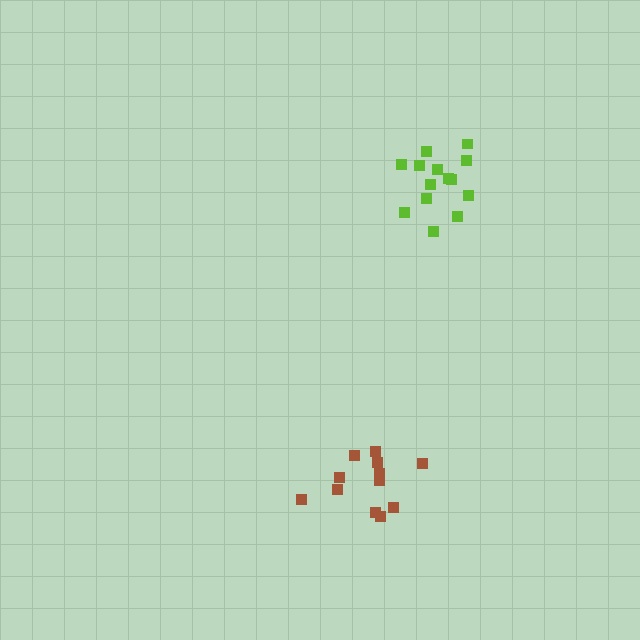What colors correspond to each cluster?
The clusters are colored: lime, brown.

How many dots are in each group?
Group 1: 14 dots, Group 2: 12 dots (26 total).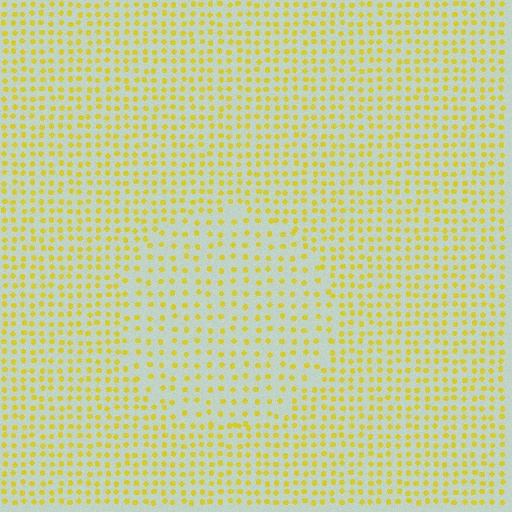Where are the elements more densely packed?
The elements are more densely packed outside the circle boundary.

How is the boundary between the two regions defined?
The boundary is defined by a change in element density (approximately 1.6x ratio). All elements are the same color, size, and shape.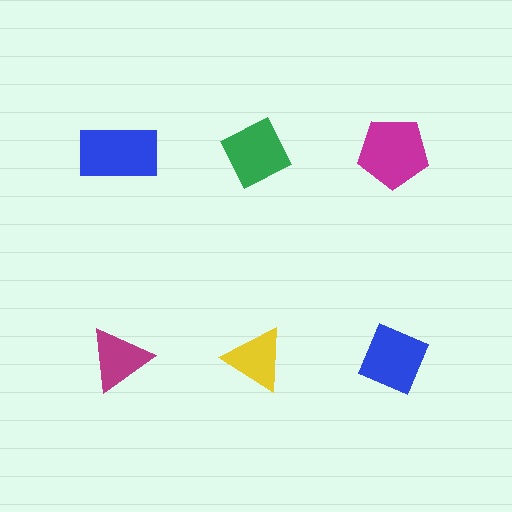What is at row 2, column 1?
A magenta triangle.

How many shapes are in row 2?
3 shapes.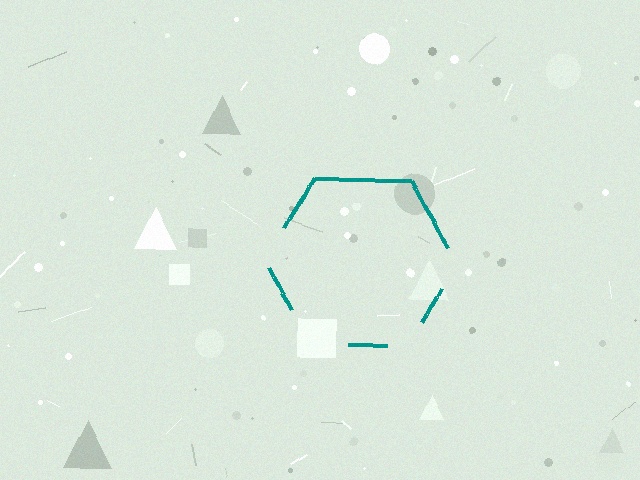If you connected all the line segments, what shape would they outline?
They would outline a hexagon.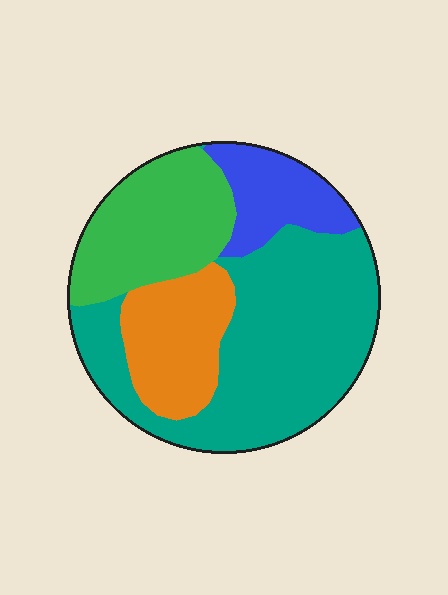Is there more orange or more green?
Green.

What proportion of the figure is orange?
Orange takes up about one sixth (1/6) of the figure.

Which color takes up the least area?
Blue, at roughly 15%.